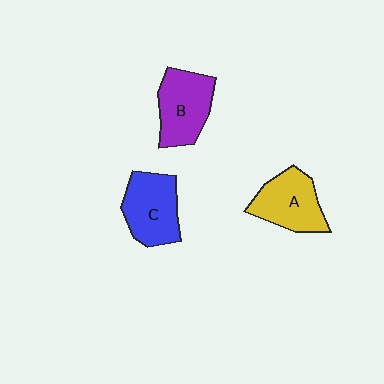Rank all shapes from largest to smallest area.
From largest to smallest: C (blue), B (purple), A (yellow).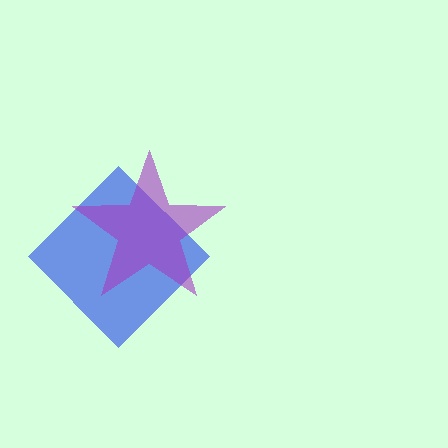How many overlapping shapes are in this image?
There are 2 overlapping shapes in the image.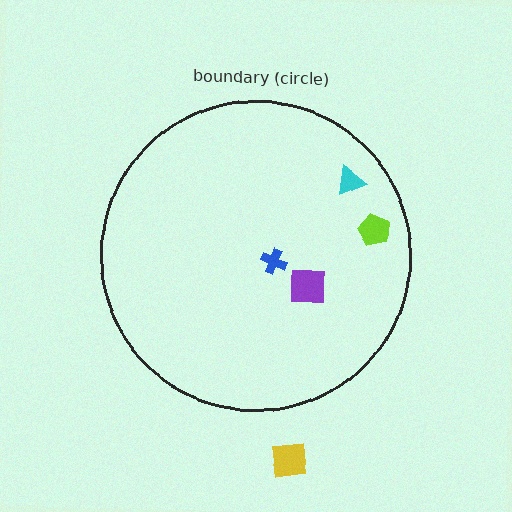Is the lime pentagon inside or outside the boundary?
Inside.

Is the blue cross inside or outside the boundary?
Inside.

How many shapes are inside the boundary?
4 inside, 1 outside.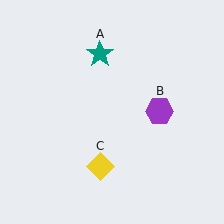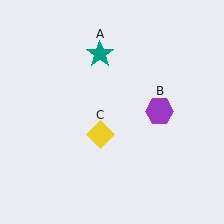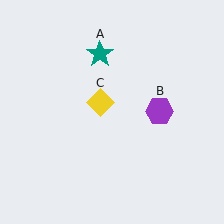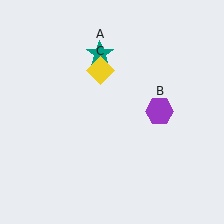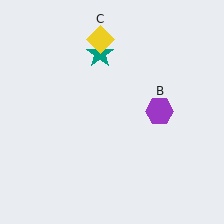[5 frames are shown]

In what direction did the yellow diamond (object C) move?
The yellow diamond (object C) moved up.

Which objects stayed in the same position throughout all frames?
Teal star (object A) and purple hexagon (object B) remained stationary.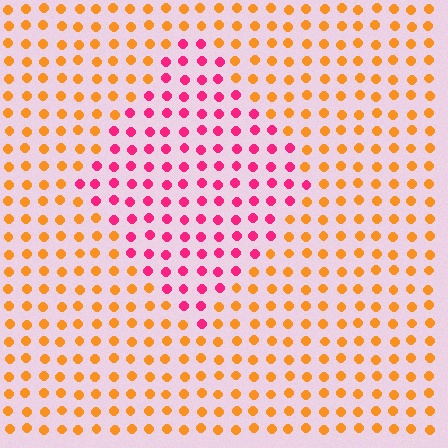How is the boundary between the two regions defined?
The boundary is defined purely by a slight shift in hue (about 58 degrees). Spacing, size, and orientation are identical on both sides.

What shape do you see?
I see a diamond.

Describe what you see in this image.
The image is filled with small orange elements in a uniform arrangement. A diamond-shaped region is visible where the elements are tinted to a slightly different hue, forming a subtle color boundary.